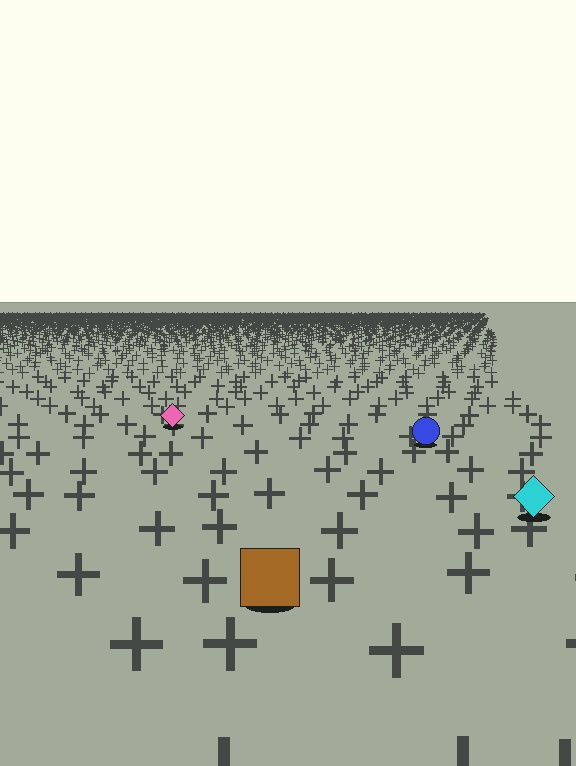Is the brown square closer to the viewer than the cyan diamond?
Yes. The brown square is closer — you can tell from the texture gradient: the ground texture is coarser near it.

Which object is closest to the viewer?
The brown square is closest. The texture marks near it are larger and more spread out.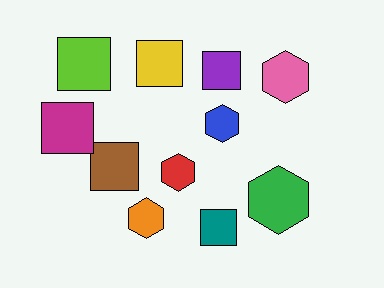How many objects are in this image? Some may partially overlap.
There are 11 objects.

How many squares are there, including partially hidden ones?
There are 6 squares.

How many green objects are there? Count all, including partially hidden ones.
There is 1 green object.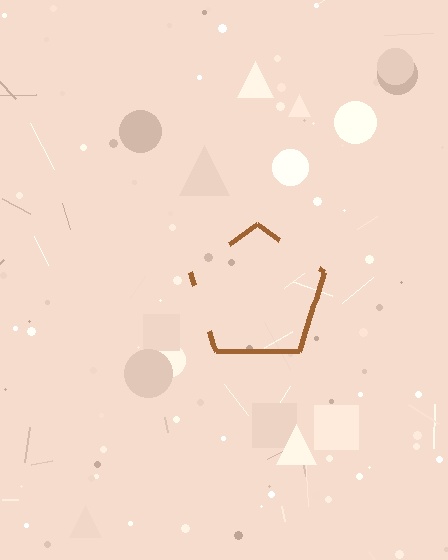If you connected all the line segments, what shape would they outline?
They would outline a pentagon.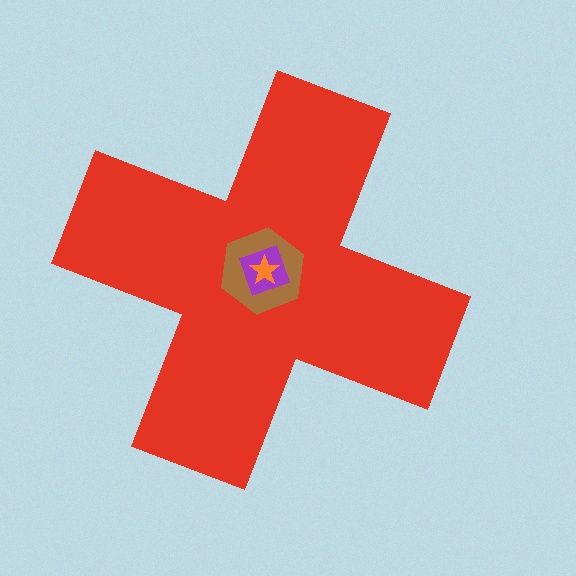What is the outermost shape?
The red cross.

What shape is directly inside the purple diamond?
The orange star.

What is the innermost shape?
The orange star.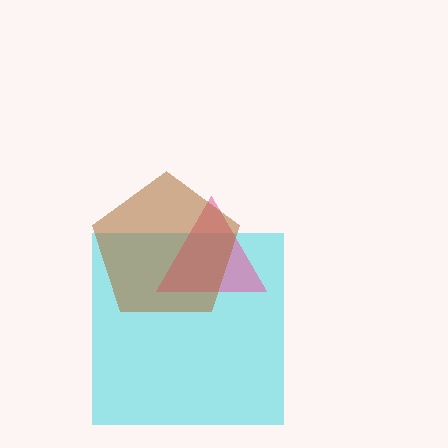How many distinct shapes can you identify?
There are 3 distinct shapes: a cyan square, a pink triangle, a brown pentagon.